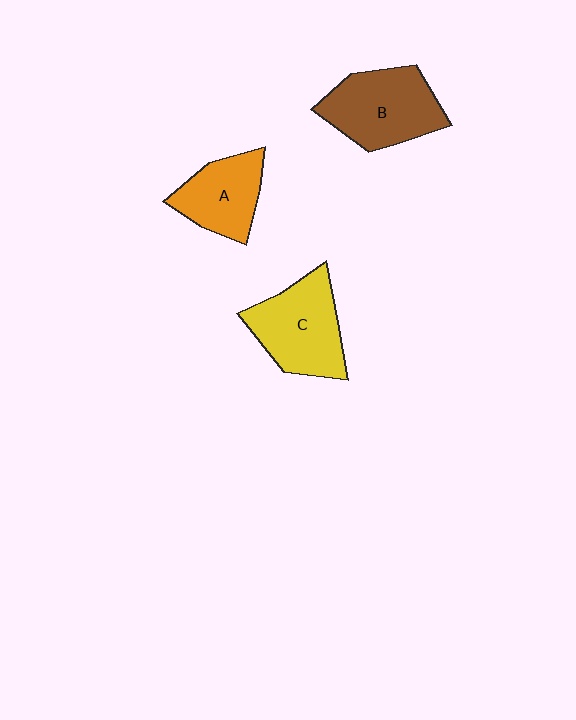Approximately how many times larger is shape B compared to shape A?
Approximately 1.3 times.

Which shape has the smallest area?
Shape A (orange).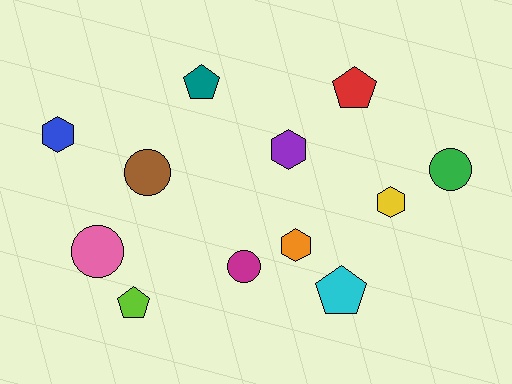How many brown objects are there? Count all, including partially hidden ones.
There is 1 brown object.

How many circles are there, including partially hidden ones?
There are 4 circles.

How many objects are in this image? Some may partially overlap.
There are 12 objects.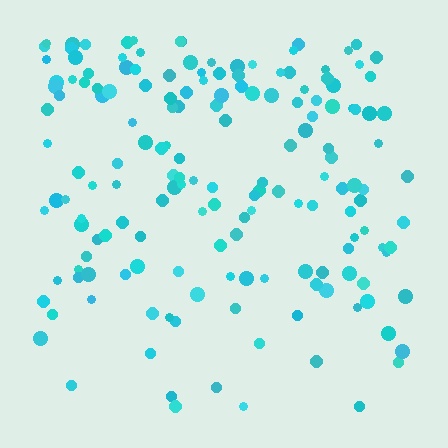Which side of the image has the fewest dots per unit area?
The bottom.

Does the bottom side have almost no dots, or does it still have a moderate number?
Still a moderate number, just noticeably fewer than the top.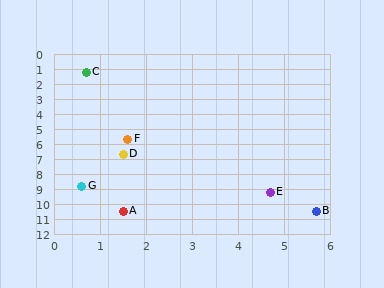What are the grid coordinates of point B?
Point B is at approximately (5.7, 10.5).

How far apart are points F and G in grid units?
Points F and G are about 3.3 grid units apart.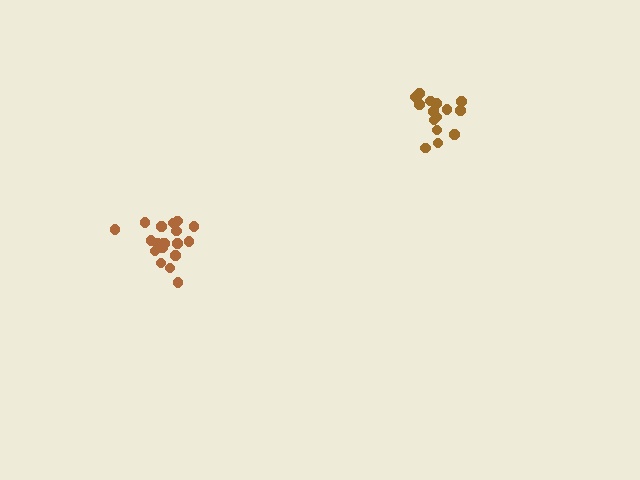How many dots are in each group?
Group 1: 15 dots, Group 2: 19 dots (34 total).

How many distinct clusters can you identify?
There are 2 distinct clusters.